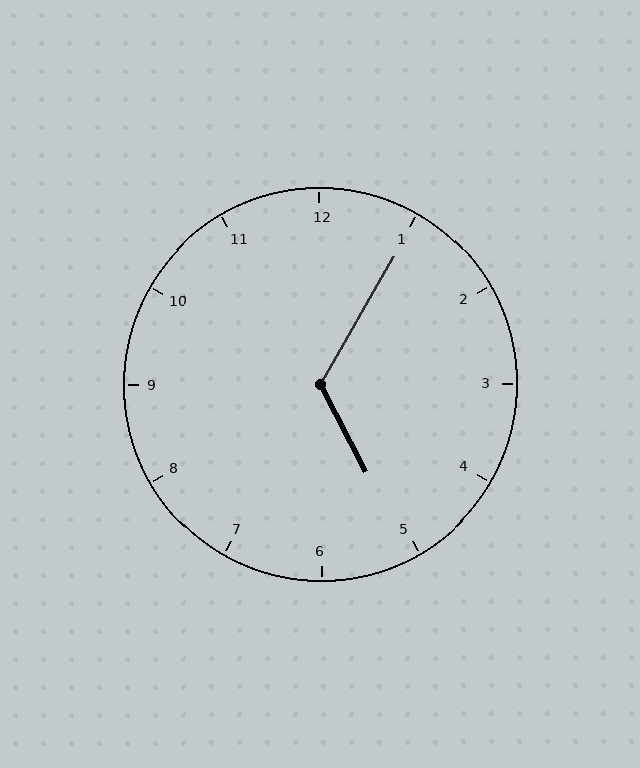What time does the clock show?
5:05.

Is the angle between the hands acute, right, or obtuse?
It is obtuse.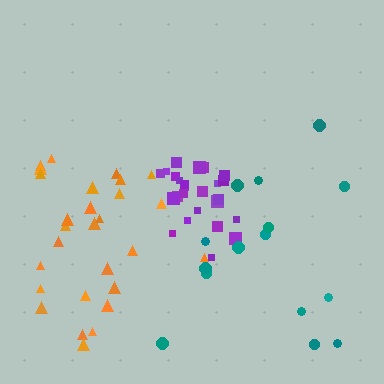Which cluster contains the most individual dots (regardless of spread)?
Orange (29).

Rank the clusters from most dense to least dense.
purple, orange, teal.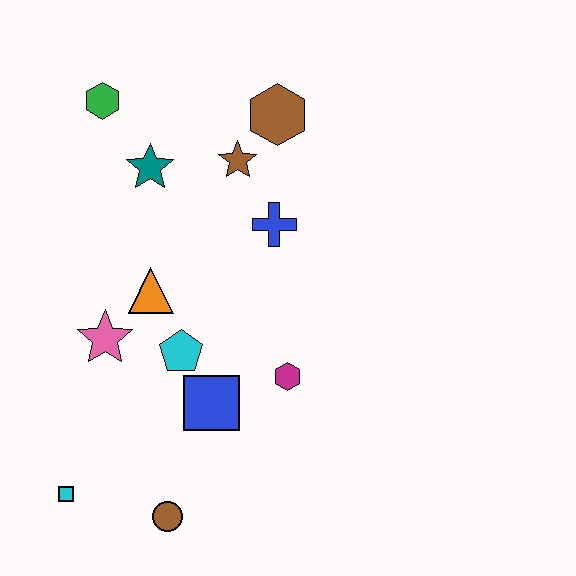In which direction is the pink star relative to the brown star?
The pink star is below the brown star.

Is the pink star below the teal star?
Yes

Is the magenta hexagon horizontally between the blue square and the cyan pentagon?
No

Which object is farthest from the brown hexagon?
The cyan square is farthest from the brown hexagon.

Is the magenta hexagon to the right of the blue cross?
Yes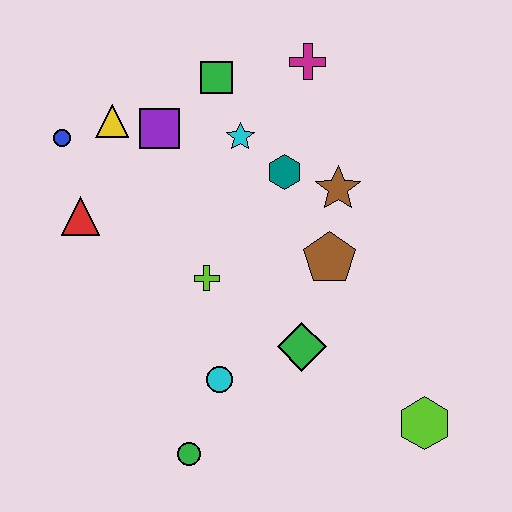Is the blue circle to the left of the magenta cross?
Yes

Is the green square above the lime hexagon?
Yes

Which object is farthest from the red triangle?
The lime hexagon is farthest from the red triangle.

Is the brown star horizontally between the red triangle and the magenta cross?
No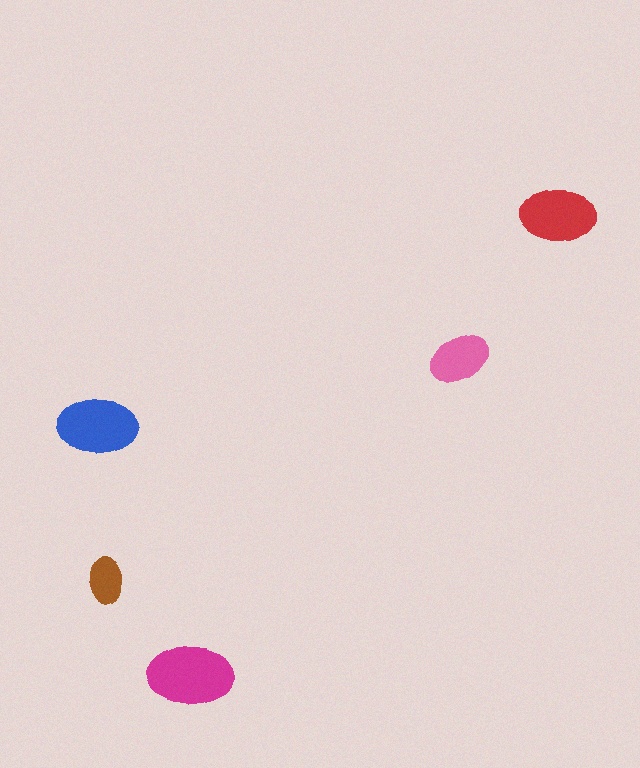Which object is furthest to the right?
The red ellipse is rightmost.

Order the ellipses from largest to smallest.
the magenta one, the blue one, the red one, the pink one, the brown one.